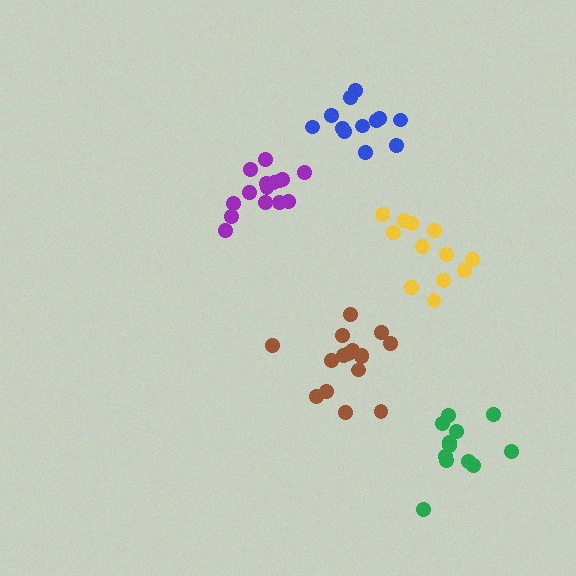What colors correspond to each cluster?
The clusters are colored: purple, brown, green, yellow, blue.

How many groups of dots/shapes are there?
There are 5 groups.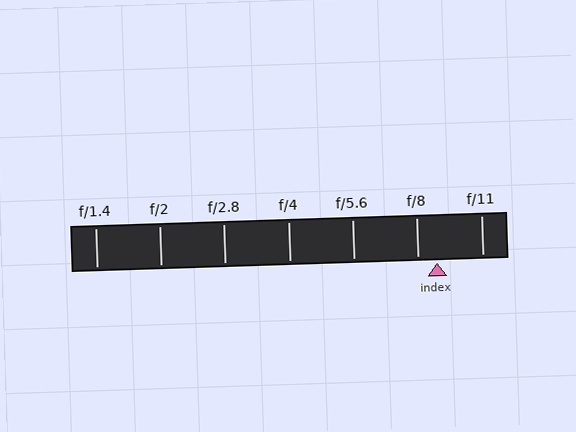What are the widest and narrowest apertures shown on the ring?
The widest aperture shown is f/1.4 and the narrowest is f/11.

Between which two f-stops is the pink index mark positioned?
The index mark is between f/8 and f/11.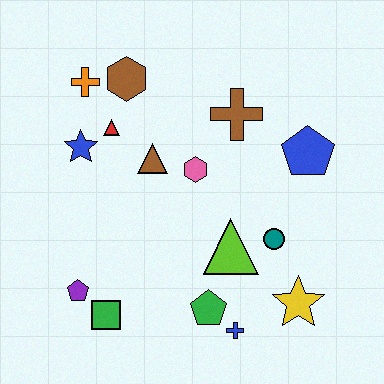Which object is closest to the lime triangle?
The teal circle is closest to the lime triangle.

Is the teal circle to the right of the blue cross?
Yes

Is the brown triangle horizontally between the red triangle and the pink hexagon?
Yes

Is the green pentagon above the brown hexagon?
No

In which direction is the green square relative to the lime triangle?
The green square is to the left of the lime triangle.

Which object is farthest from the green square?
The blue pentagon is farthest from the green square.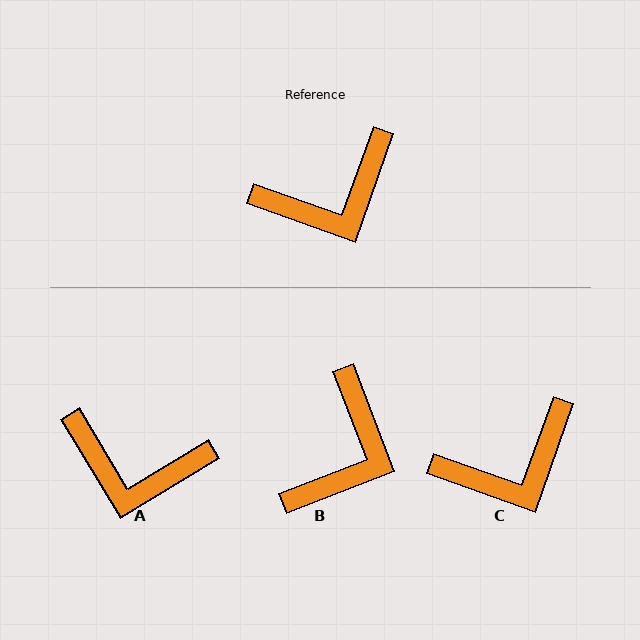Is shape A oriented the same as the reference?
No, it is off by about 39 degrees.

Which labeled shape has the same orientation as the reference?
C.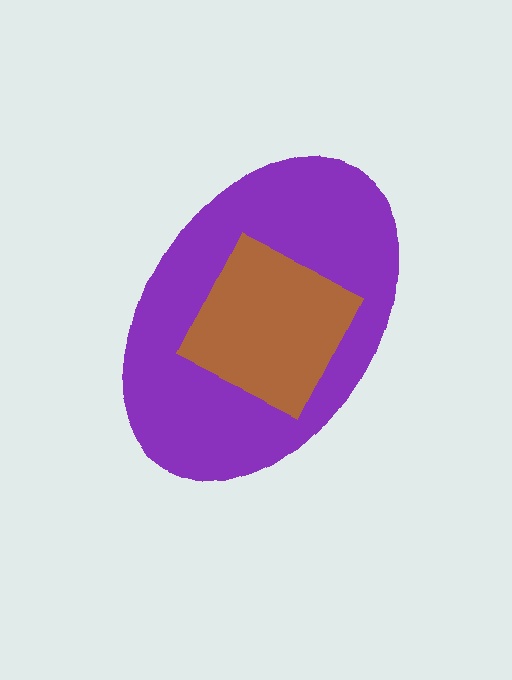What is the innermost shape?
The brown square.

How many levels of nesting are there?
2.